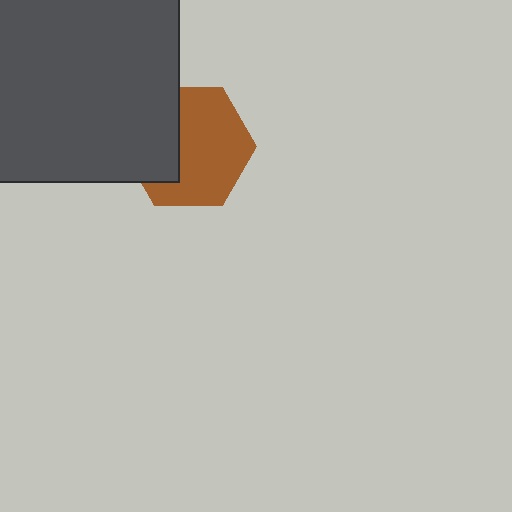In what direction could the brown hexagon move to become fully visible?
The brown hexagon could move right. That would shift it out from behind the dark gray square entirely.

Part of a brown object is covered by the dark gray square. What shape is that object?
It is a hexagon.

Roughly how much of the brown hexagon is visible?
About half of it is visible (roughly 64%).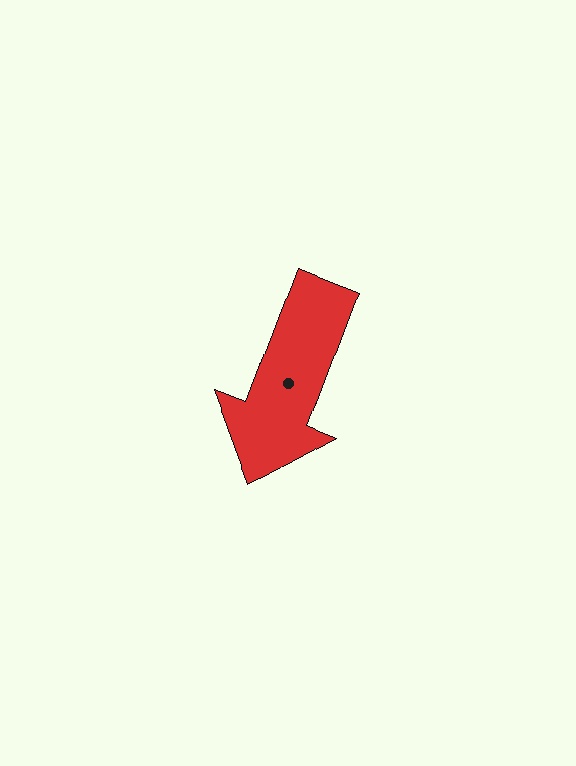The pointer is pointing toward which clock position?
Roughly 7 o'clock.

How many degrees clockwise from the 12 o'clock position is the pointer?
Approximately 201 degrees.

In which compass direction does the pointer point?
South.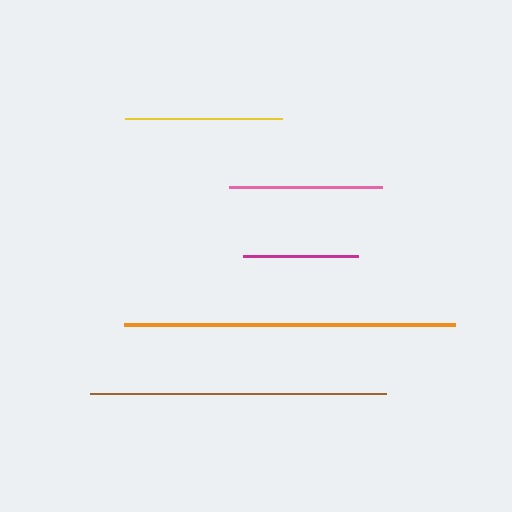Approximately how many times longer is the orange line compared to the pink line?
The orange line is approximately 2.2 times the length of the pink line.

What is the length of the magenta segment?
The magenta segment is approximately 115 pixels long.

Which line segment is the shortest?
The magenta line is the shortest at approximately 115 pixels.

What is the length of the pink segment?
The pink segment is approximately 152 pixels long.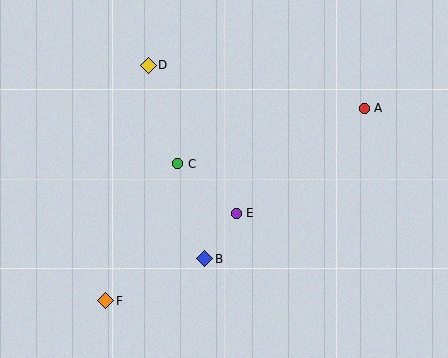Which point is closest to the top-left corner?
Point D is closest to the top-left corner.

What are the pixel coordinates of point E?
Point E is at (236, 213).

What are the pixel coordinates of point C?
Point C is at (178, 164).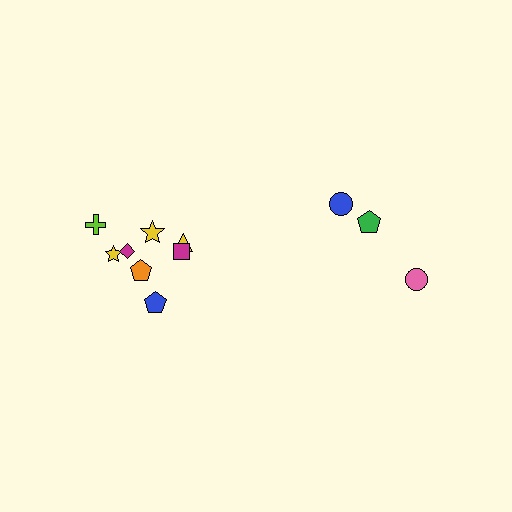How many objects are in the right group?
There are 3 objects.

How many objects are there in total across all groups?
There are 11 objects.